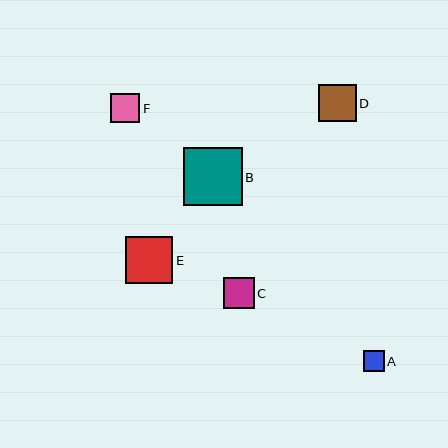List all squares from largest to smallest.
From largest to smallest: B, E, D, C, F, A.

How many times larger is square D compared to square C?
Square D is approximately 1.2 times the size of square C.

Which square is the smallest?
Square A is the smallest with a size of approximately 21 pixels.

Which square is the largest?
Square B is the largest with a size of approximately 59 pixels.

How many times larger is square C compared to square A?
Square C is approximately 1.5 times the size of square A.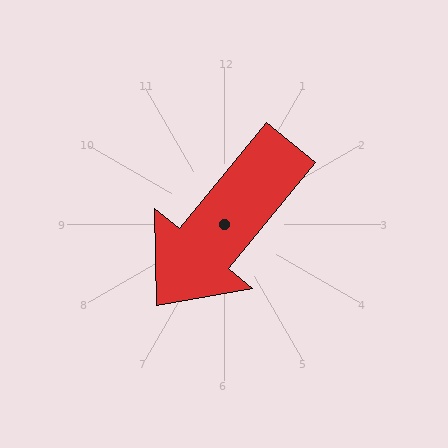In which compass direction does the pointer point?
Southwest.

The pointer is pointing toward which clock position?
Roughly 7 o'clock.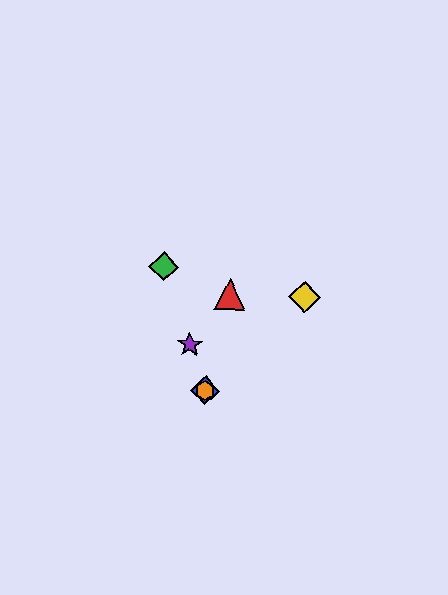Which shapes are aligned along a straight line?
The blue diamond, the green diamond, the purple star, the orange hexagon are aligned along a straight line.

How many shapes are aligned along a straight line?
4 shapes (the blue diamond, the green diamond, the purple star, the orange hexagon) are aligned along a straight line.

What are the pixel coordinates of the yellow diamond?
The yellow diamond is at (305, 297).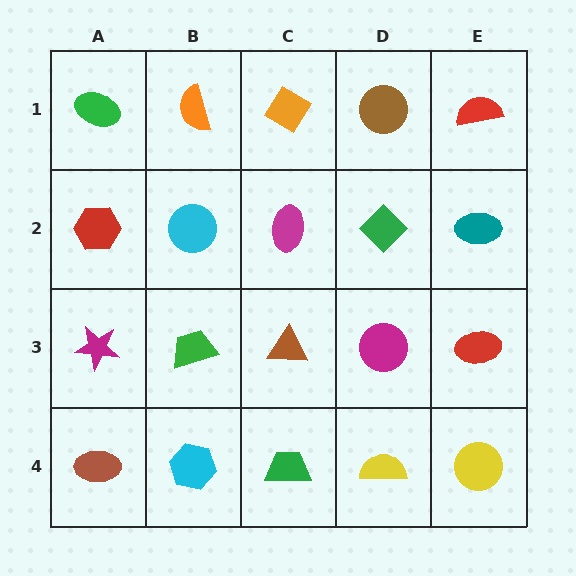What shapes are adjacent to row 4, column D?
A magenta circle (row 3, column D), a green trapezoid (row 4, column C), a yellow circle (row 4, column E).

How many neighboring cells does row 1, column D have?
3.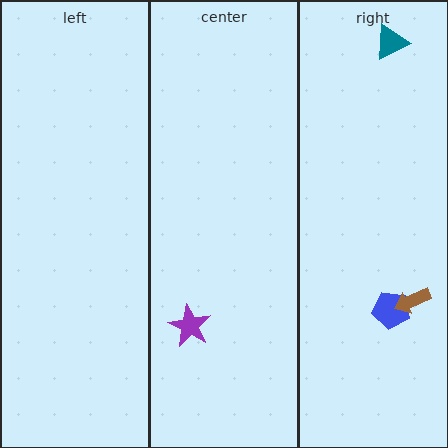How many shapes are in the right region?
3.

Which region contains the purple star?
The center region.